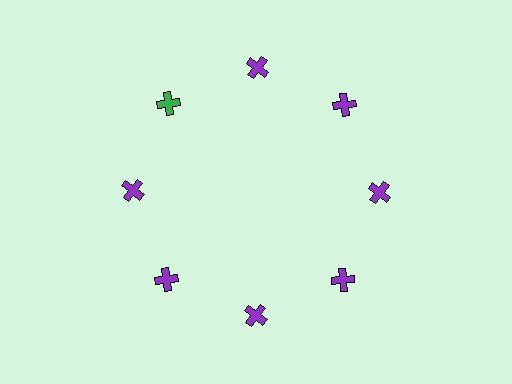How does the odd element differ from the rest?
It has a different color: green instead of purple.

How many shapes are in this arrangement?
There are 8 shapes arranged in a ring pattern.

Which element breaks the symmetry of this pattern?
The green cross at roughly the 10 o'clock position breaks the symmetry. All other shapes are purple crosses.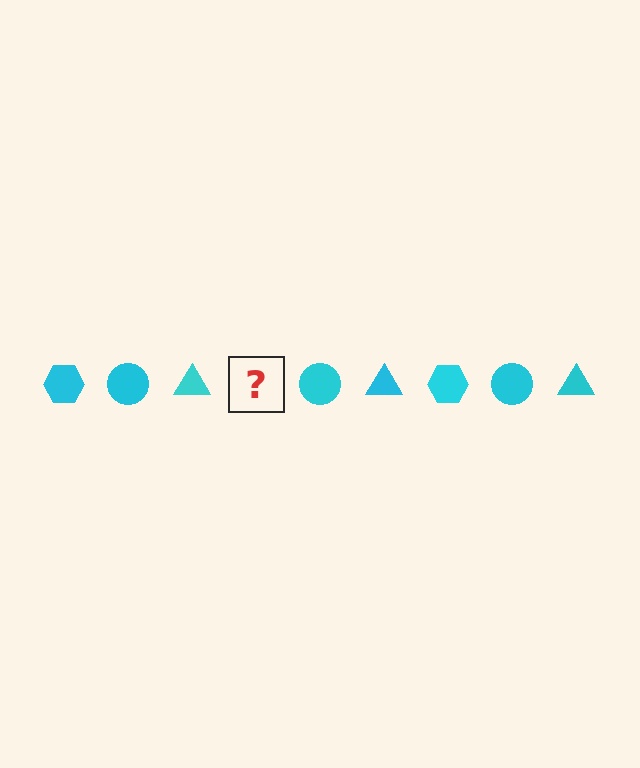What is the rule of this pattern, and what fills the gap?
The rule is that the pattern cycles through hexagon, circle, triangle shapes in cyan. The gap should be filled with a cyan hexagon.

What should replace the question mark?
The question mark should be replaced with a cyan hexagon.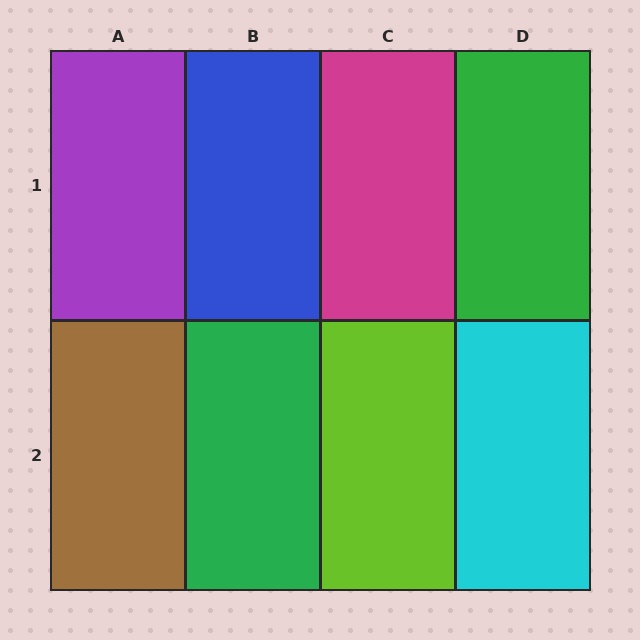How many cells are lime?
1 cell is lime.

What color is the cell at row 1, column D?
Green.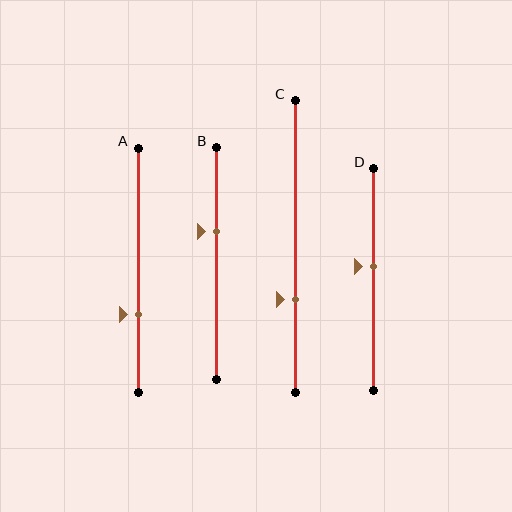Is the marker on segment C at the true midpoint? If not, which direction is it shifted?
No, the marker on segment C is shifted downward by about 18% of the segment length.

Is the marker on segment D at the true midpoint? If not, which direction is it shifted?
No, the marker on segment D is shifted upward by about 6% of the segment length.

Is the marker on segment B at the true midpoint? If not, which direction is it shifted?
No, the marker on segment B is shifted upward by about 14% of the segment length.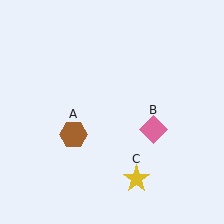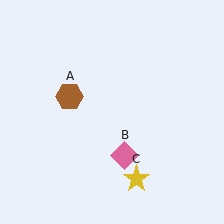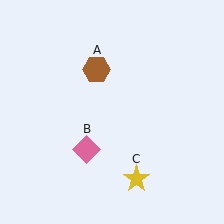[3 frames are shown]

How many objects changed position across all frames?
2 objects changed position: brown hexagon (object A), pink diamond (object B).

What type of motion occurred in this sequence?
The brown hexagon (object A), pink diamond (object B) rotated clockwise around the center of the scene.